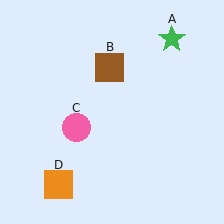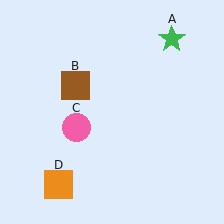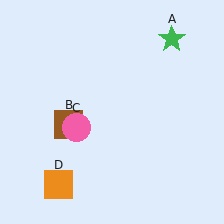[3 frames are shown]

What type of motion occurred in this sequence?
The brown square (object B) rotated counterclockwise around the center of the scene.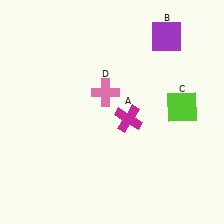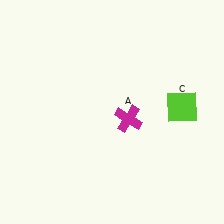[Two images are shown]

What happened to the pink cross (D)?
The pink cross (D) was removed in Image 2. It was in the top-left area of Image 1.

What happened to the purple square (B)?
The purple square (B) was removed in Image 2. It was in the top-right area of Image 1.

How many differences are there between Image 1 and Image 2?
There are 2 differences between the two images.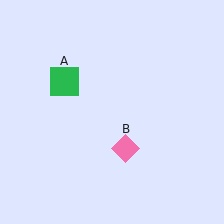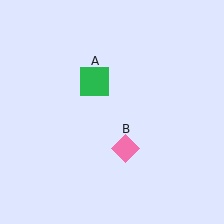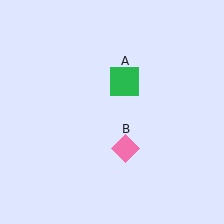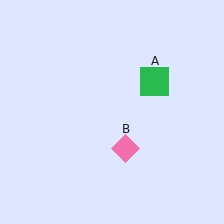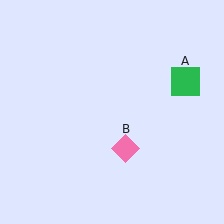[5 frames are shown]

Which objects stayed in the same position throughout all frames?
Pink diamond (object B) remained stationary.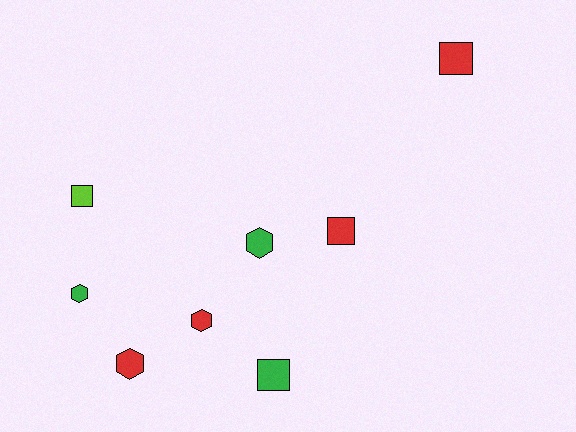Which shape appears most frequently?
Square, with 4 objects.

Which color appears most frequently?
Red, with 4 objects.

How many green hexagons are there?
There are 2 green hexagons.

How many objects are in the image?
There are 8 objects.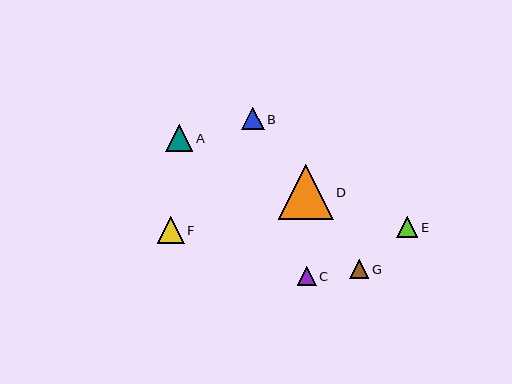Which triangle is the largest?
Triangle D is the largest with a size of approximately 55 pixels.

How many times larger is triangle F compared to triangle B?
Triangle F is approximately 1.2 times the size of triangle B.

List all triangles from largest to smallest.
From largest to smallest: D, A, F, B, E, C, G.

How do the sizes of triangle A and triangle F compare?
Triangle A and triangle F are approximately the same size.